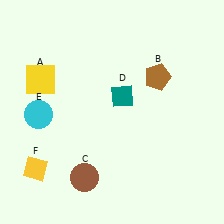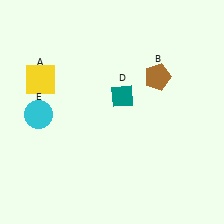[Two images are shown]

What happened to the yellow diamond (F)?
The yellow diamond (F) was removed in Image 2. It was in the bottom-left area of Image 1.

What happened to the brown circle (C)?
The brown circle (C) was removed in Image 2. It was in the bottom-left area of Image 1.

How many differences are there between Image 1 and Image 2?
There are 2 differences between the two images.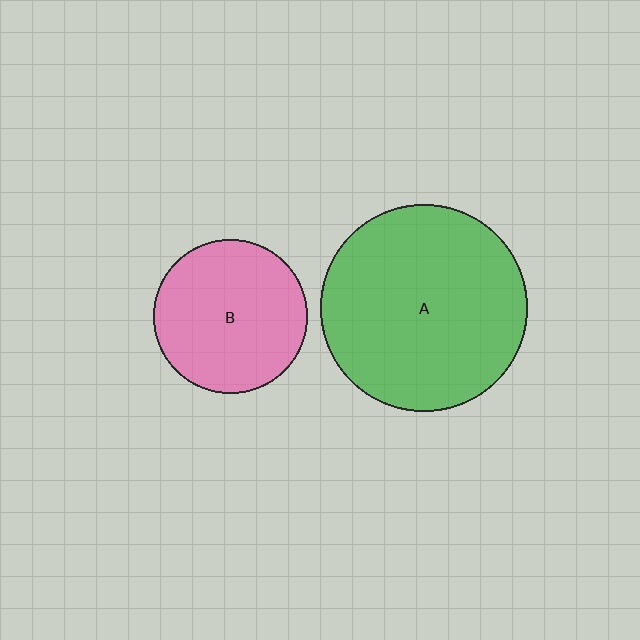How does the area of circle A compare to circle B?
Approximately 1.8 times.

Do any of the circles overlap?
No, none of the circles overlap.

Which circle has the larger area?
Circle A (green).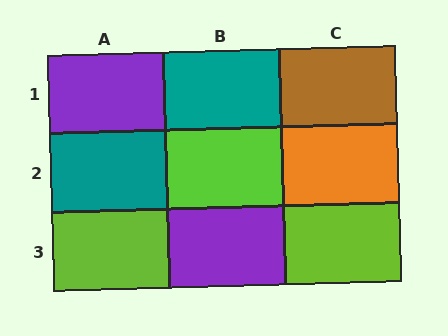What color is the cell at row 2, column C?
Orange.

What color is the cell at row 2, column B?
Lime.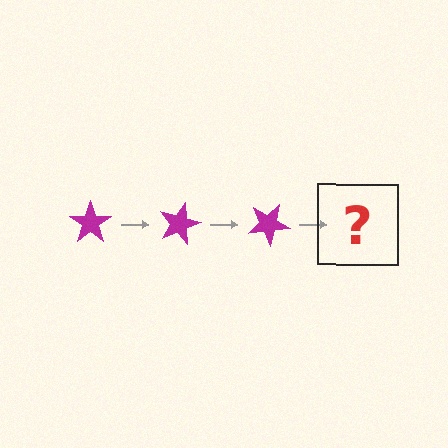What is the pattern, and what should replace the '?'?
The pattern is that the star rotates 15 degrees each step. The '?' should be a magenta star rotated 45 degrees.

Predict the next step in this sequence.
The next step is a magenta star rotated 45 degrees.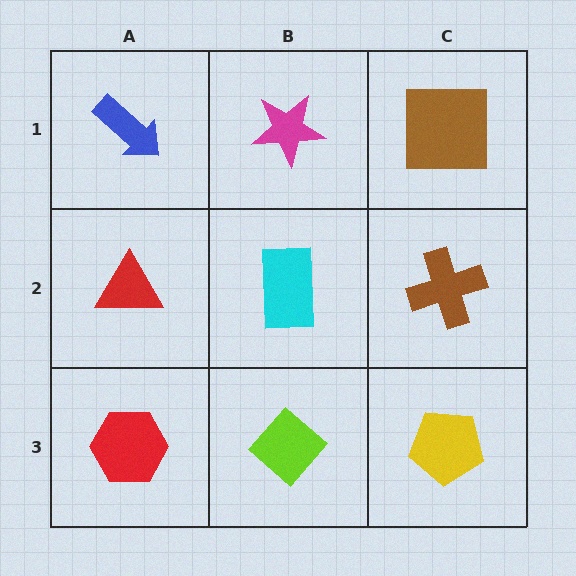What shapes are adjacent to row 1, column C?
A brown cross (row 2, column C), a magenta star (row 1, column B).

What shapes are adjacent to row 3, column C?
A brown cross (row 2, column C), a lime diamond (row 3, column B).